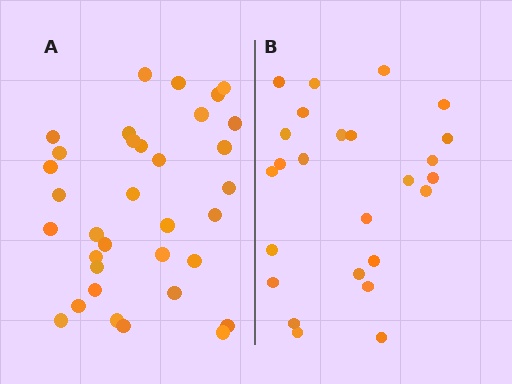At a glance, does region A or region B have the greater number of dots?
Region A (the left region) has more dots.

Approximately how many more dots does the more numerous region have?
Region A has roughly 8 or so more dots than region B.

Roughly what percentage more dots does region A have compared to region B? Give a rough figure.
About 35% more.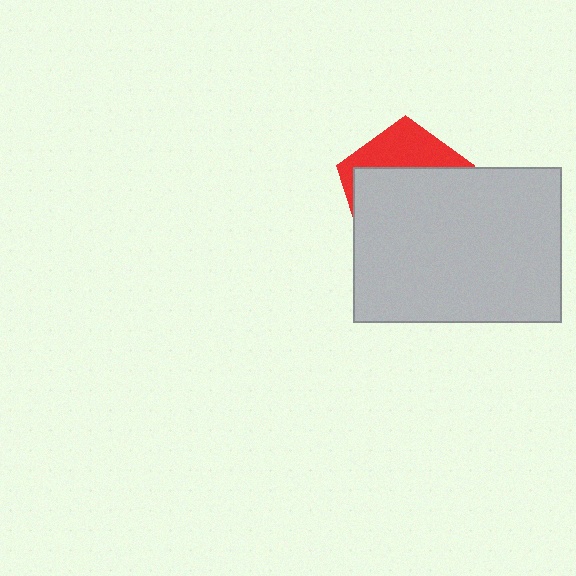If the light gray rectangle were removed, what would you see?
You would see the complete red pentagon.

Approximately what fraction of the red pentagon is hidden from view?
Roughly 67% of the red pentagon is hidden behind the light gray rectangle.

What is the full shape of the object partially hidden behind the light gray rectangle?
The partially hidden object is a red pentagon.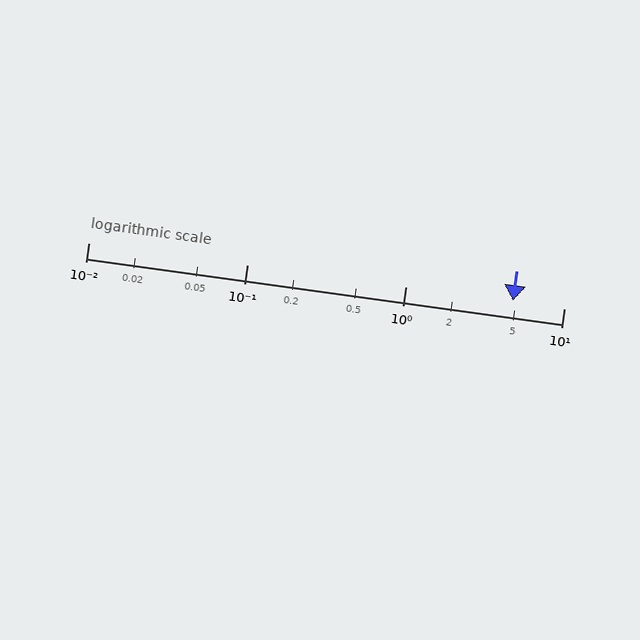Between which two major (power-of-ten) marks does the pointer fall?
The pointer is between 1 and 10.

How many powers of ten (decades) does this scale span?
The scale spans 3 decades, from 0.01 to 10.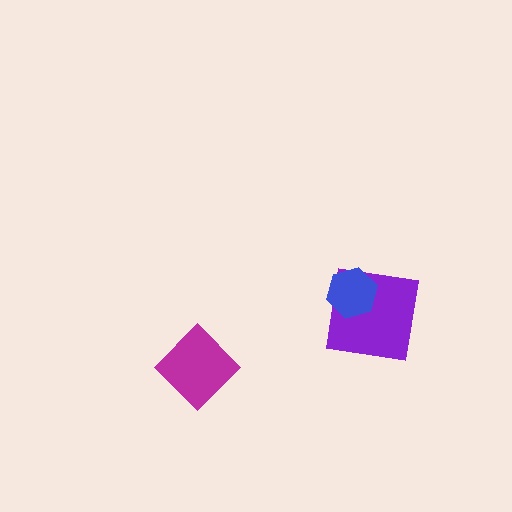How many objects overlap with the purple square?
1 object overlaps with the purple square.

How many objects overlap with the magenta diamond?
0 objects overlap with the magenta diamond.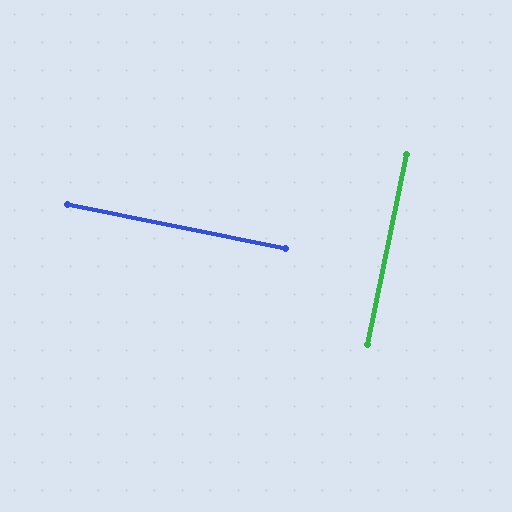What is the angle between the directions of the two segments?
Approximately 90 degrees.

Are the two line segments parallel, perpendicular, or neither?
Perpendicular — they meet at approximately 90°.